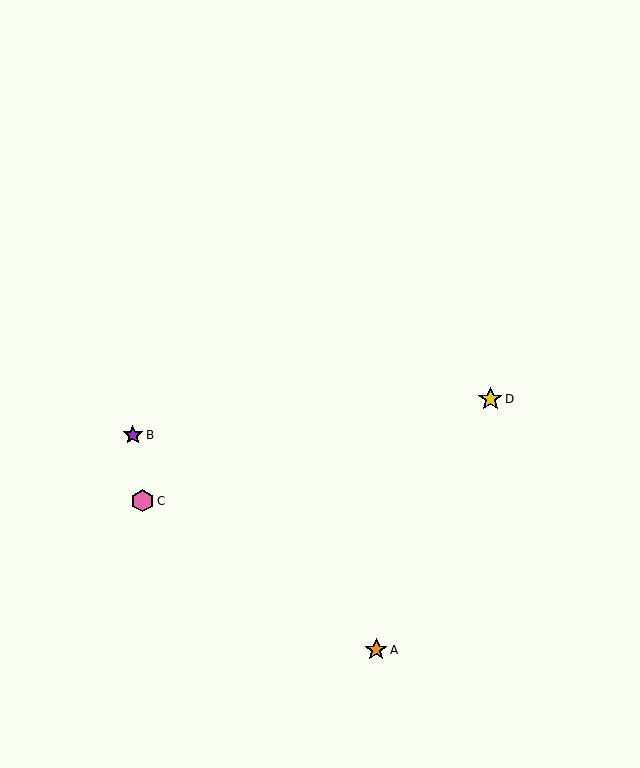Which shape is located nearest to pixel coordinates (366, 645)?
The orange star (labeled A) at (376, 650) is nearest to that location.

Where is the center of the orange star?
The center of the orange star is at (376, 650).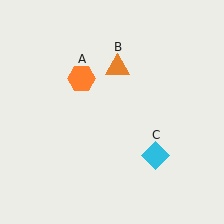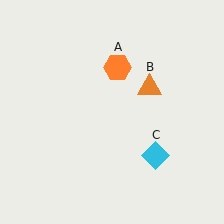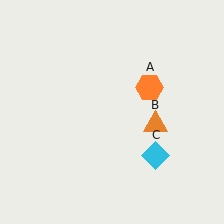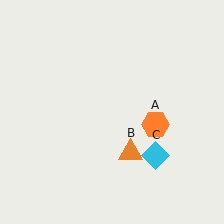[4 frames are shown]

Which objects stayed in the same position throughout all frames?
Cyan diamond (object C) remained stationary.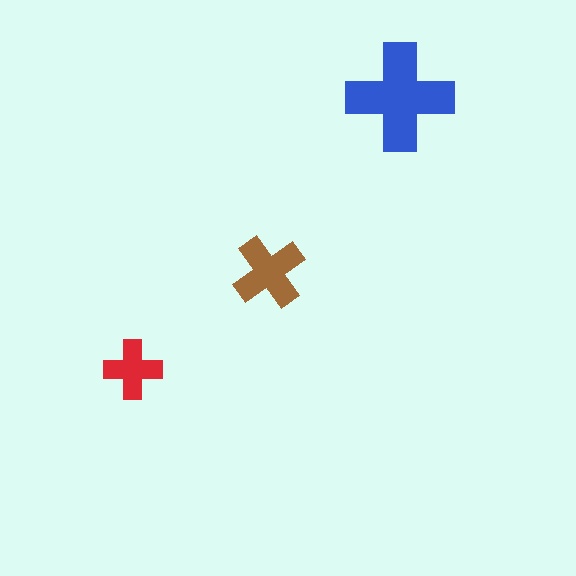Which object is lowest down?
The red cross is bottommost.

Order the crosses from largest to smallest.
the blue one, the brown one, the red one.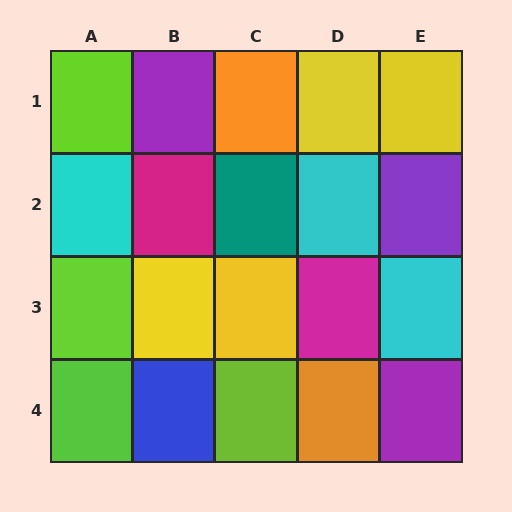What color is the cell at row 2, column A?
Cyan.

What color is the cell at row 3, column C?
Yellow.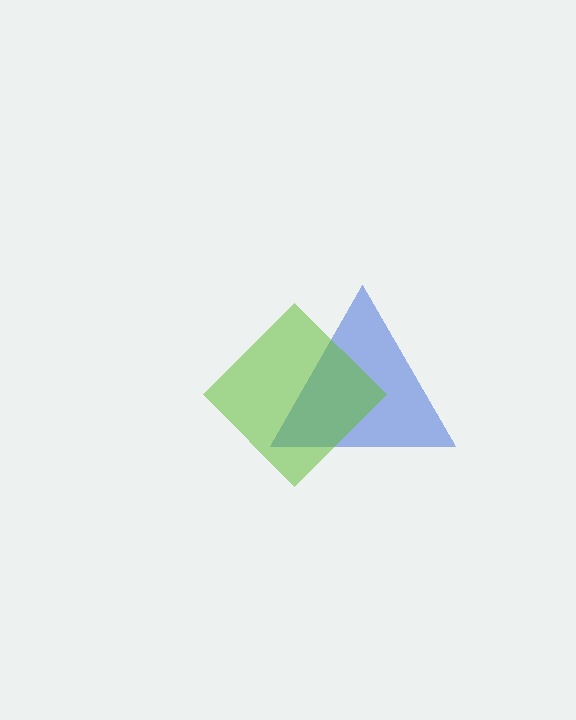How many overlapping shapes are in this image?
There are 2 overlapping shapes in the image.